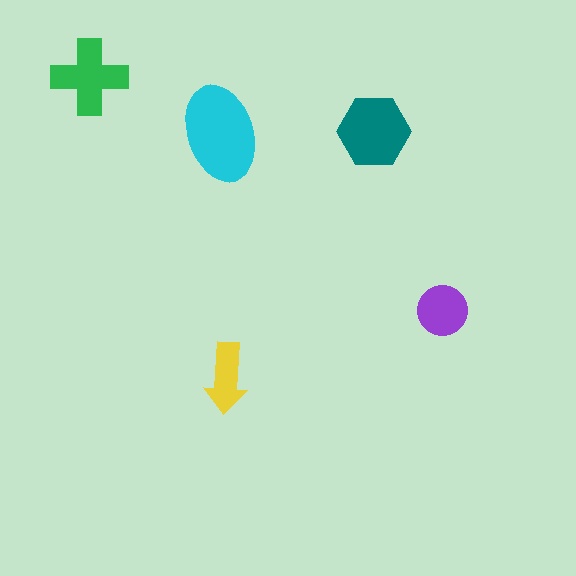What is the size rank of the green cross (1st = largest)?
3rd.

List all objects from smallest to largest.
The yellow arrow, the purple circle, the green cross, the teal hexagon, the cyan ellipse.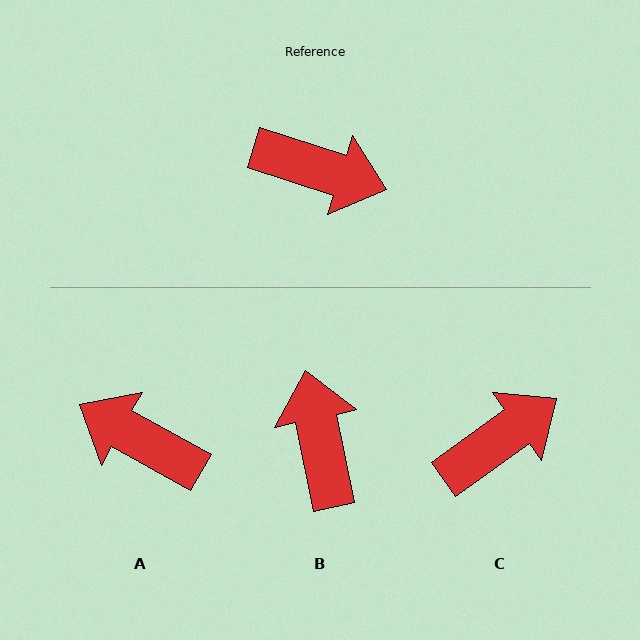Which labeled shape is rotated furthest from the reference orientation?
A, about 169 degrees away.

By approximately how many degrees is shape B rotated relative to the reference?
Approximately 120 degrees counter-clockwise.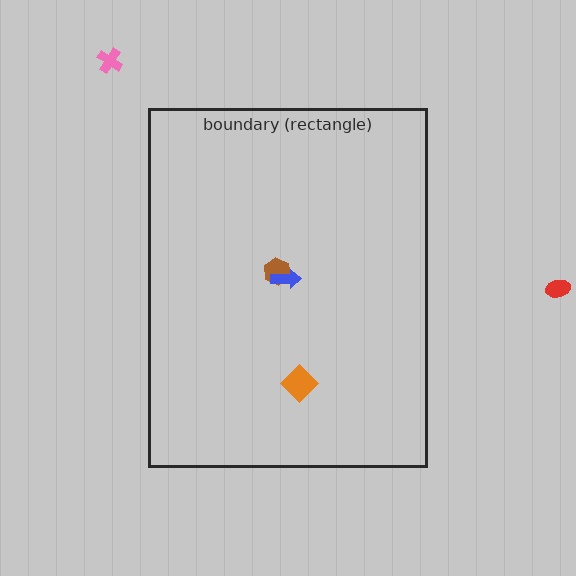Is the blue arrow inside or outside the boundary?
Inside.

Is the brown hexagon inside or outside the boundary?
Inside.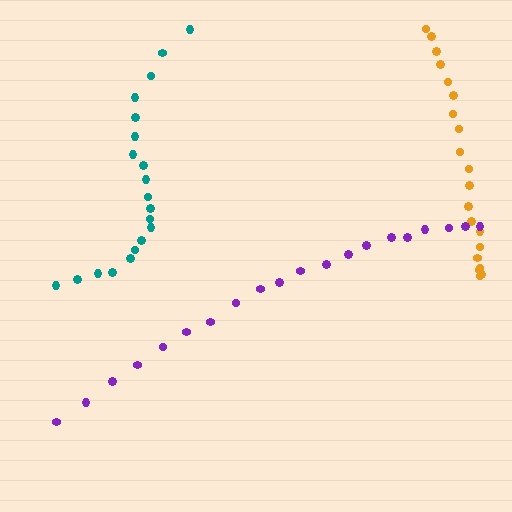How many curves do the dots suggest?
There are 3 distinct paths.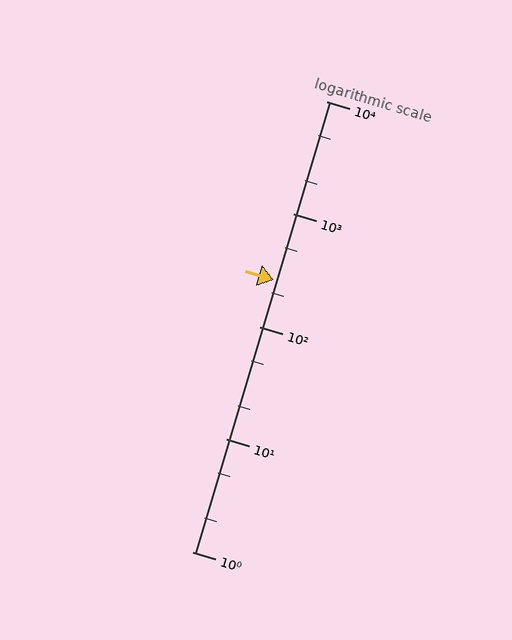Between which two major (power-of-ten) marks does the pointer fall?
The pointer is between 100 and 1000.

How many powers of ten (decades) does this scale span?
The scale spans 4 decades, from 1 to 10000.